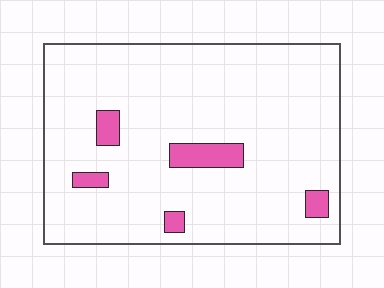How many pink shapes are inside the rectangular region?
5.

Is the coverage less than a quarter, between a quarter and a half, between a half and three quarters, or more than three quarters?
Less than a quarter.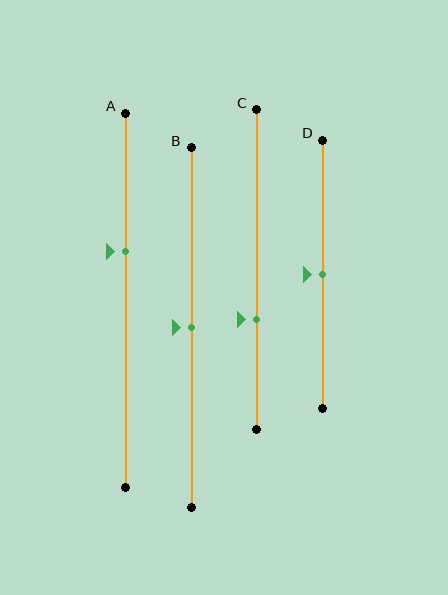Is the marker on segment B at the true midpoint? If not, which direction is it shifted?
Yes, the marker on segment B is at the true midpoint.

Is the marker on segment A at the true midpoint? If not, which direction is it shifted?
No, the marker on segment A is shifted upward by about 13% of the segment length.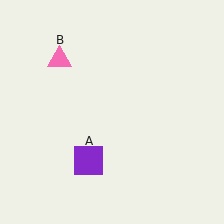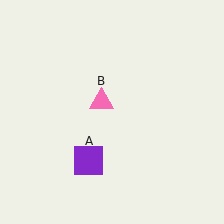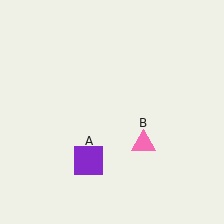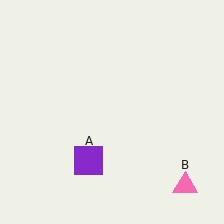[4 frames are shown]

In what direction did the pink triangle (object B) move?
The pink triangle (object B) moved down and to the right.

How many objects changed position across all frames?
1 object changed position: pink triangle (object B).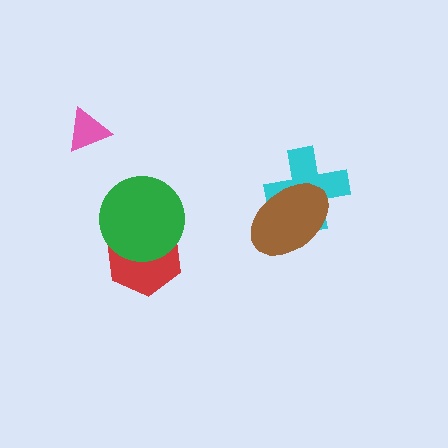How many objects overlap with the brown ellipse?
1 object overlaps with the brown ellipse.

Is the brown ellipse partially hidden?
No, no other shape covers it.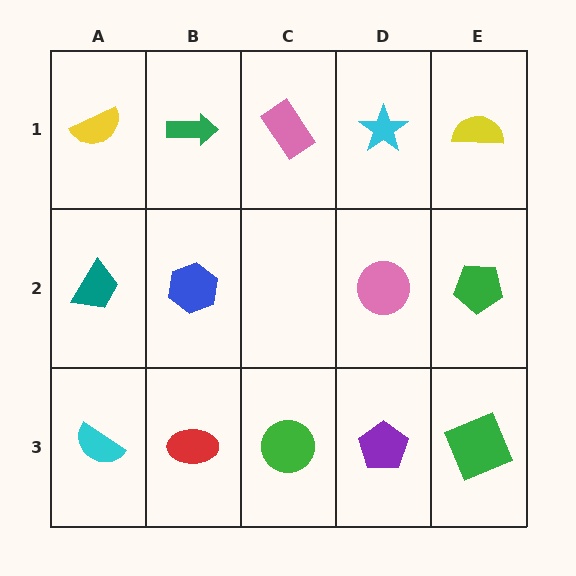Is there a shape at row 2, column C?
No, that cell is empty.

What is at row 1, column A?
A yellow semicircle.